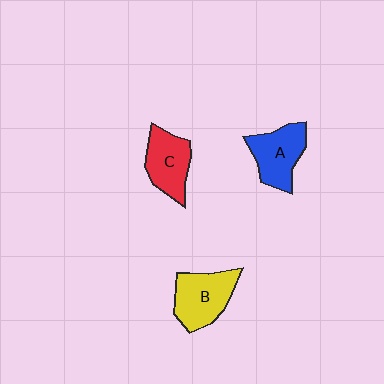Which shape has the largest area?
Shape B (yellow).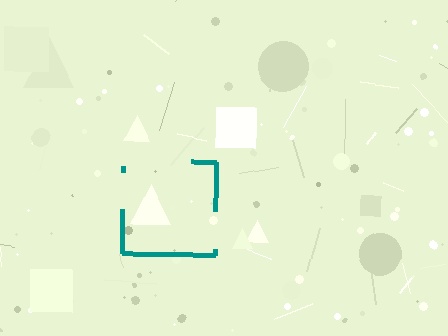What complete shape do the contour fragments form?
The contour fragments form a square.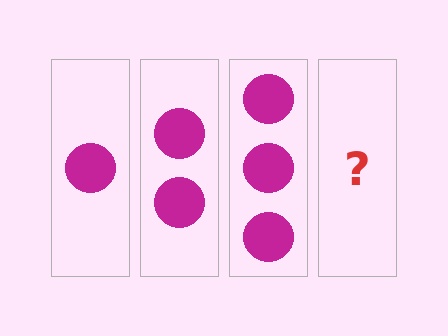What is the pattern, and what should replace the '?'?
The pattern is that each step adds one more circle. The '?' should be 4 circles.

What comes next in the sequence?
The next element should be 4 circles.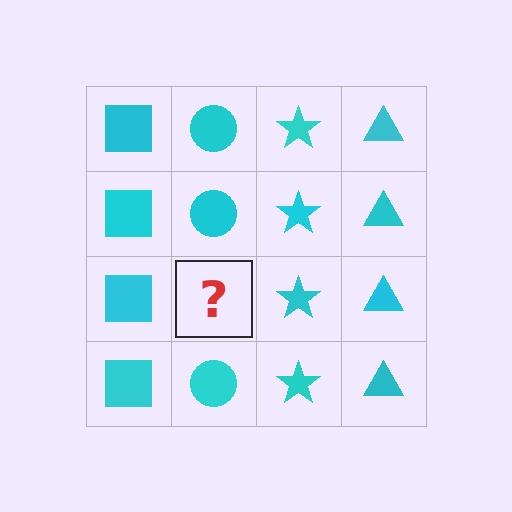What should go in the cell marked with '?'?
The missing cell should contain a cyan circle.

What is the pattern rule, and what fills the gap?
The rule is that each column has a consistent shape. The gap should be filled with a cyan circle.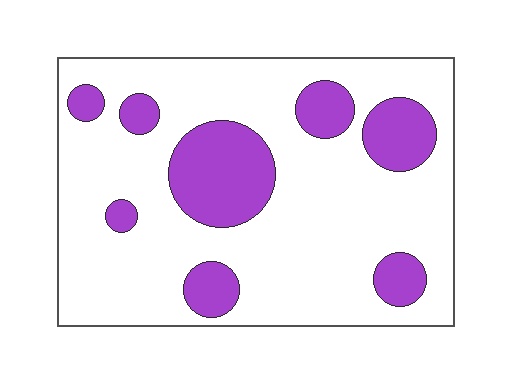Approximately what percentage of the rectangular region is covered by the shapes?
Approximately 25%.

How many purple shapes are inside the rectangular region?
8.